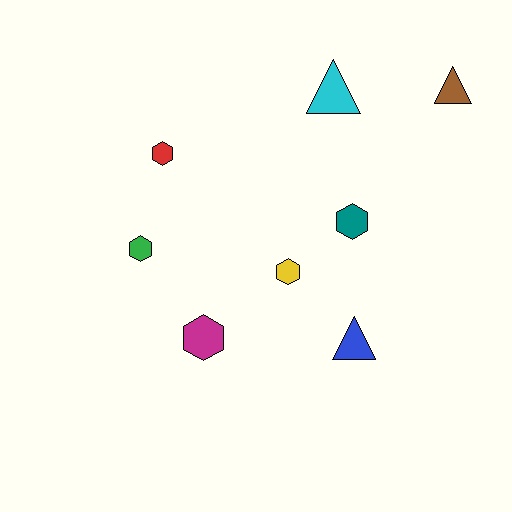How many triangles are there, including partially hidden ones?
There are 3 triangles.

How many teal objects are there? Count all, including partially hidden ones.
There is 1 teal object.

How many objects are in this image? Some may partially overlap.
There are 8 objects.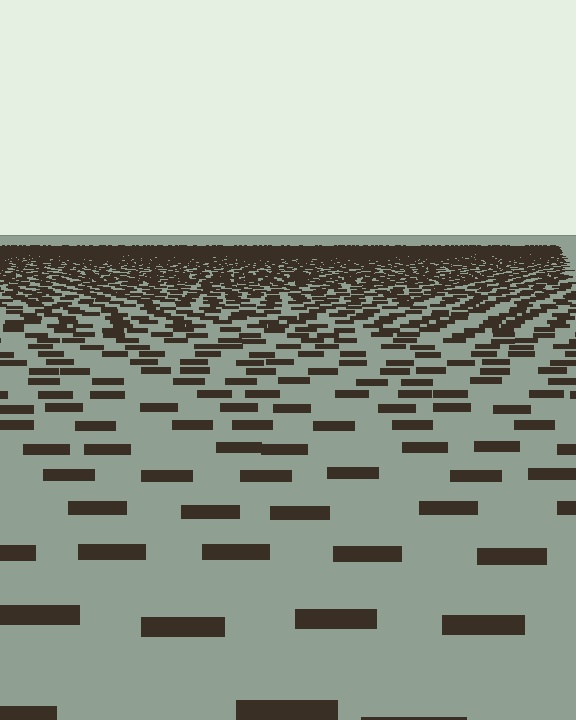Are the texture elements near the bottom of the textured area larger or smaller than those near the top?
Larger. Near the bottom, elements are closer to the viewer and appear at a bigger on-screen size.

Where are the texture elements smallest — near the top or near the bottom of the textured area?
Near the top.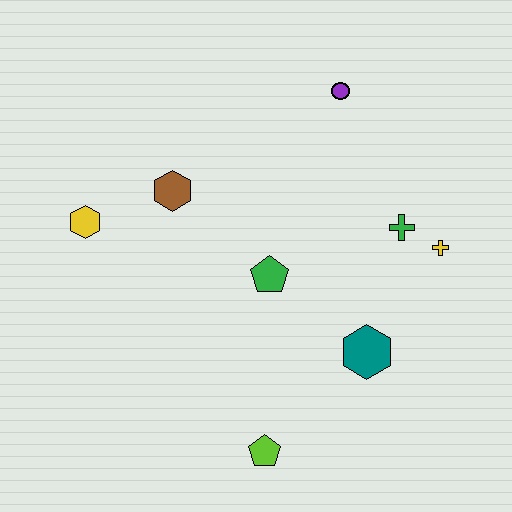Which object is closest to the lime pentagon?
The teal hexagon is closest to the lime pentagon.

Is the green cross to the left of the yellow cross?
Yes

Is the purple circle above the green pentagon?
Yes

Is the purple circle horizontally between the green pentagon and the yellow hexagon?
No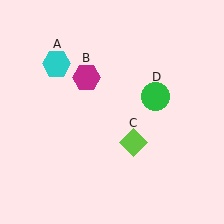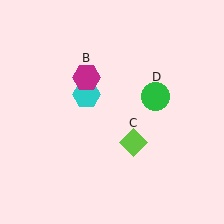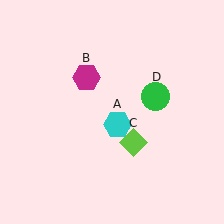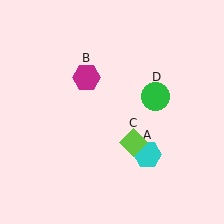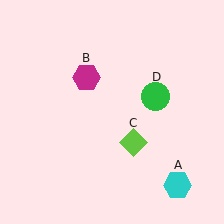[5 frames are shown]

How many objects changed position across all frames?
1 object changed position: cyan hexagon (object A).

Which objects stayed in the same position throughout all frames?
Magenta hexagon (object B) and lime diamond (object C) and green circle (object D) remained stationary.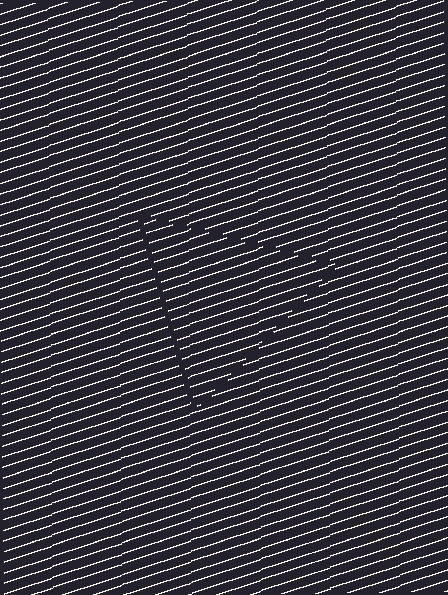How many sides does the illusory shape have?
3 sides — the line-ends trace a triangle.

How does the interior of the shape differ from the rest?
The interior of the shape contains the same grating, shifted by half a period — the contour is defined by the phase discontinuity where line-ends from the inner and outer gratings abut.